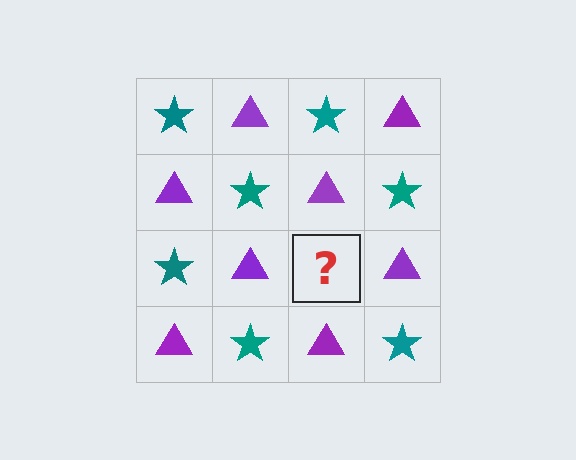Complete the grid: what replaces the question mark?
The question mark should be replaced with a teal star.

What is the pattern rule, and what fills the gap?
The rule is that it alternates teal star and purple triangle in a checkerboard pattern. The gap should be filled with a teal star.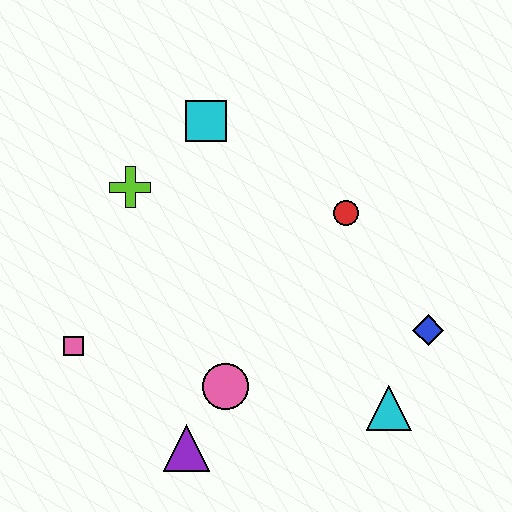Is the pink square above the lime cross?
No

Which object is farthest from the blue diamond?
The pink square is farthest from the blue diamond.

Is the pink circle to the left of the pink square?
No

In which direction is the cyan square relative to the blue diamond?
The cyan square is to the left of the blue diamond.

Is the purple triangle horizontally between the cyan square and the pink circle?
No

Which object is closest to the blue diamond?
The cyan triangle is closest to the blue diamond.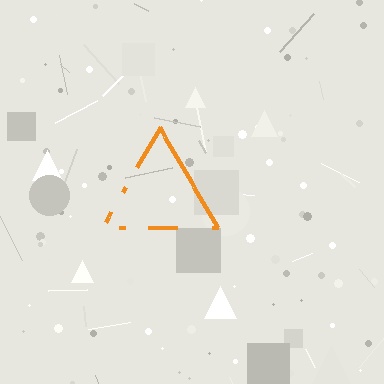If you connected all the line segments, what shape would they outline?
They would outline a triangle.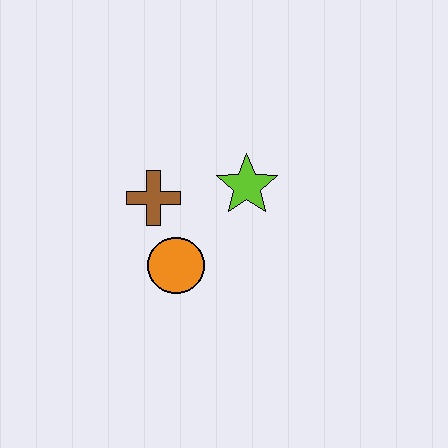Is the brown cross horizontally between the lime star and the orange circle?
No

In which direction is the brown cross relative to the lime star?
The brown cross is to the left of the lime star.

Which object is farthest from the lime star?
The orange circle is farthest from the lime star.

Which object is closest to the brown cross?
The orange circle is closest to the brown cross.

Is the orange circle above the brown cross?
No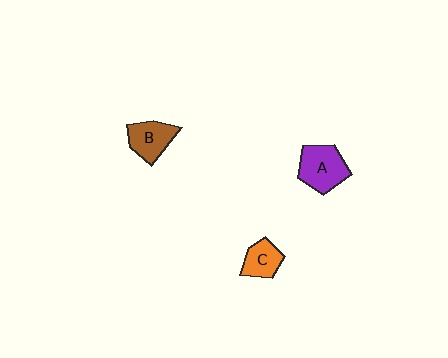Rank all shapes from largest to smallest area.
From largest to smallest: A (purple), B (brown), C (orange).